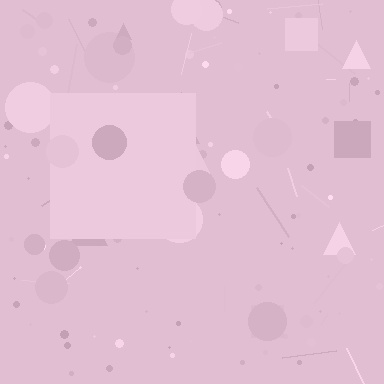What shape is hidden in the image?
A square is hidden in the image.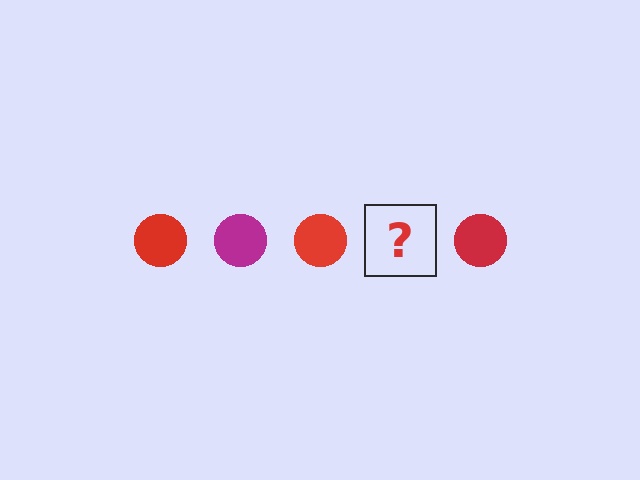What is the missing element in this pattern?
The missing element is a magenta circle.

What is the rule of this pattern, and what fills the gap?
The rule is that the pattern cycles through red, magenta circles. The gap should be filled with a magenta circle.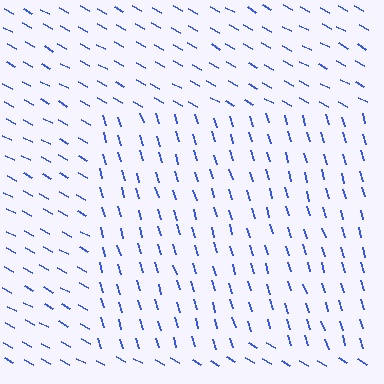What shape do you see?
I see a rectangle.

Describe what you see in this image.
The image is filled with small blue line segments. A rectangle region in the image has lines oriented differently from the surrounding lines, creating a visible texture boundary.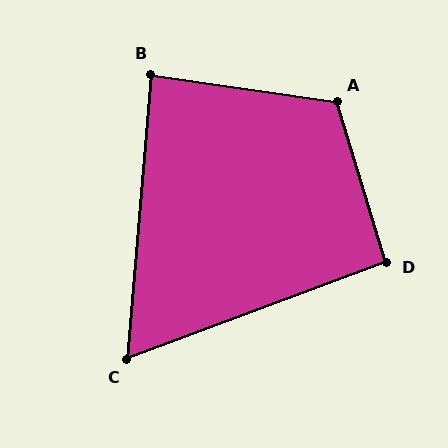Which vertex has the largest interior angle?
A, at approximately 115 degrees.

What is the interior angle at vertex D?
Approximately 94 degrees (approximately right).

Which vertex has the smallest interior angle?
C, at approximately 65 degrees.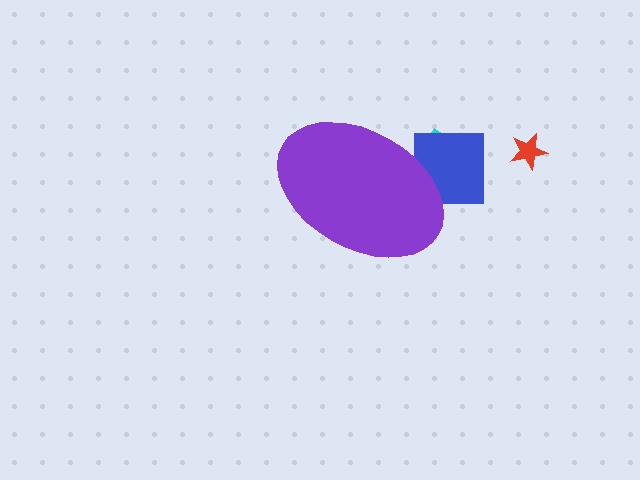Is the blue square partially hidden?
Yes, the blue square is partially hidden behind the purple ellipse.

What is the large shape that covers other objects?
A purple ellipse.